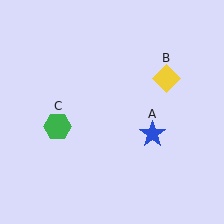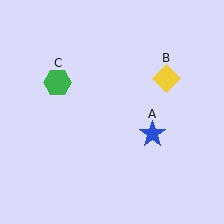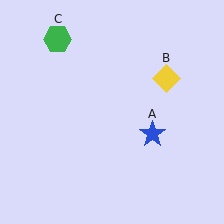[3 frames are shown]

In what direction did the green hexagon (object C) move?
The green hexagon (object C) moved up.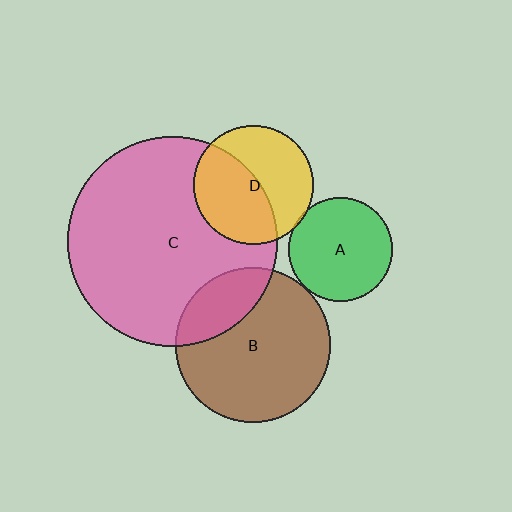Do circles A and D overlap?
Yes.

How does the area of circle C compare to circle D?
Approximately 3.1 times.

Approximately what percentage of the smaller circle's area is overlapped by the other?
Approximately 5%.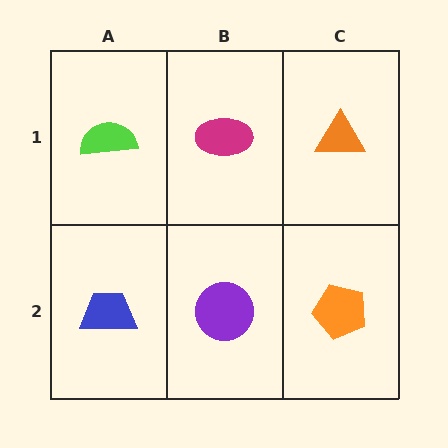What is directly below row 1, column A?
A blue trapezoid.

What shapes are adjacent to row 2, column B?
A magenta ellipse (row 1, column B), a blue trapezoid (row 2, column A), an orange pentagon (row 2, column C).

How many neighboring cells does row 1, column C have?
2.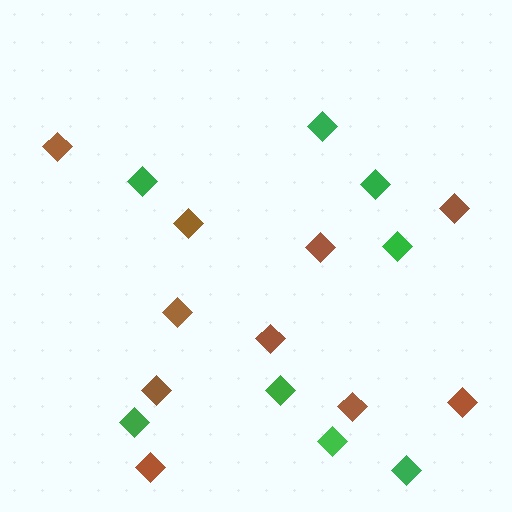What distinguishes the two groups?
There are 2 groups: one group of brown diamonds (10) and one group of green diamonds (8).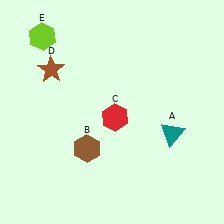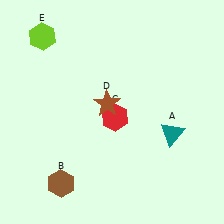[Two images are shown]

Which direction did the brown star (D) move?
The brown star (D) moved right.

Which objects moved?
The objects that moved are: the brown hexagon (B), the brown star (D).